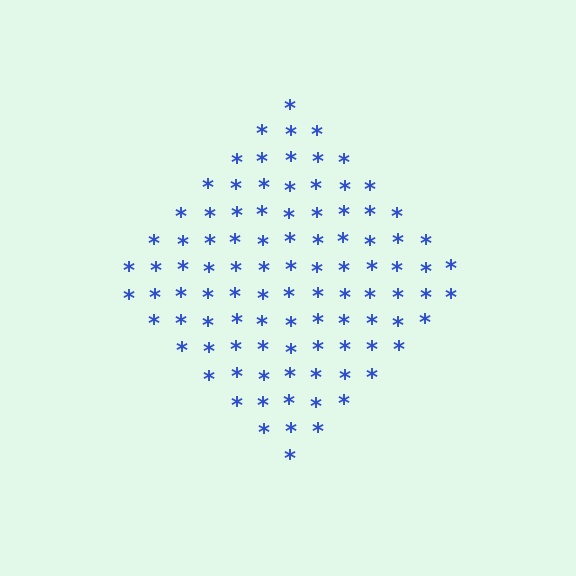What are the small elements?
The small elements are asterisks.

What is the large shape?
The large shape is a diamond.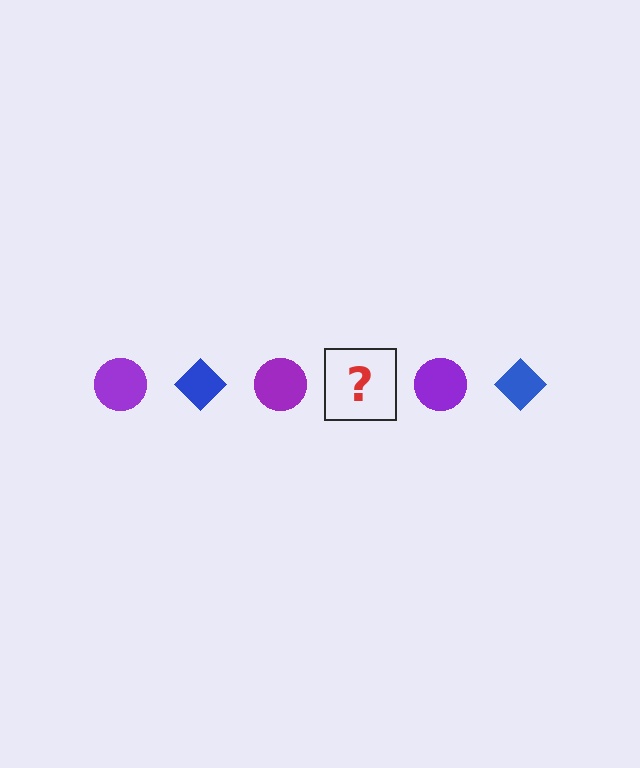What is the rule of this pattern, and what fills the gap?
The rule is that the pattern alternates between purple circle and blue diamond. The gap should be filled with a blue diamond.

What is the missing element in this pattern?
The missing element is a blue diamond.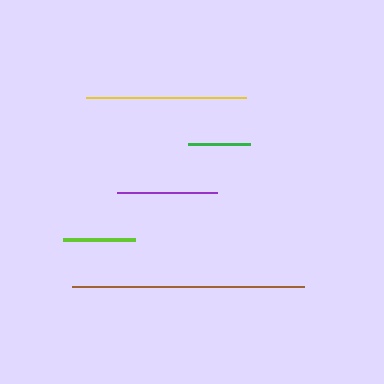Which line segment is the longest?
The brown line is the longest at approximately 232 pixels.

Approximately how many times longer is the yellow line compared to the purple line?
The yellow line is approximately 1.6 times the length of the purple line.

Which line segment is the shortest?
The green line is the shortest at approximately 62 pixels.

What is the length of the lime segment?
The lime segment is approximately 73 pixels long.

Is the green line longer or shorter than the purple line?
The purple line is longer than the green line.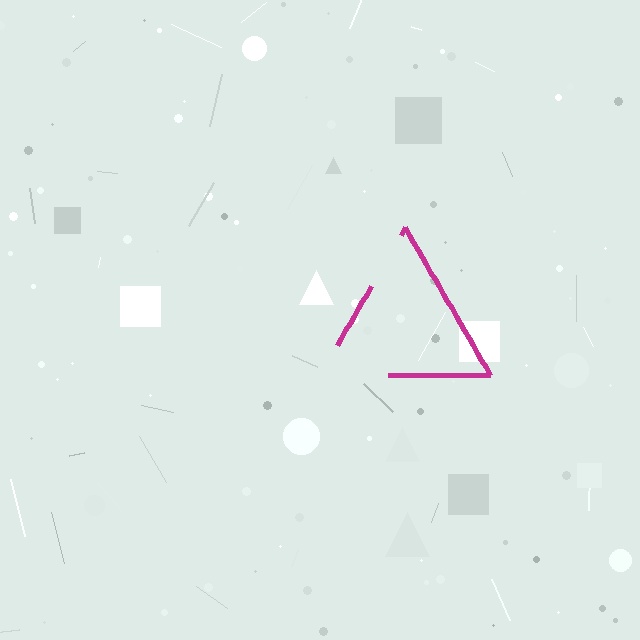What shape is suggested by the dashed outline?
The dashed outline suggests a triangle.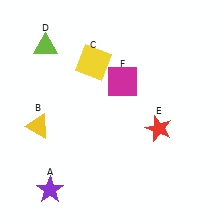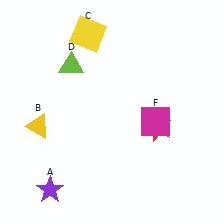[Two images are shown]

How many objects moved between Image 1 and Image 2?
3 objects moved between the two images.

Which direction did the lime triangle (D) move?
The lime triangle (D) moved right.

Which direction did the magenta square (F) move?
The magenta square (F) moved down.